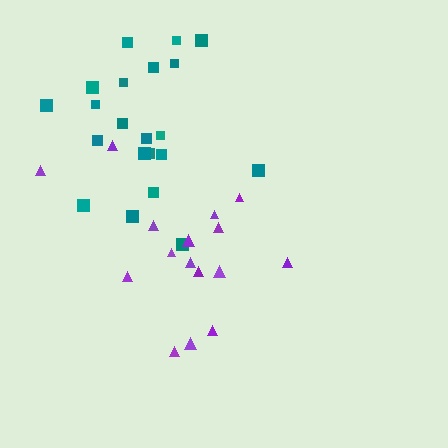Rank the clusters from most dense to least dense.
teal, purple.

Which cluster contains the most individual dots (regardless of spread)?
Teal (21).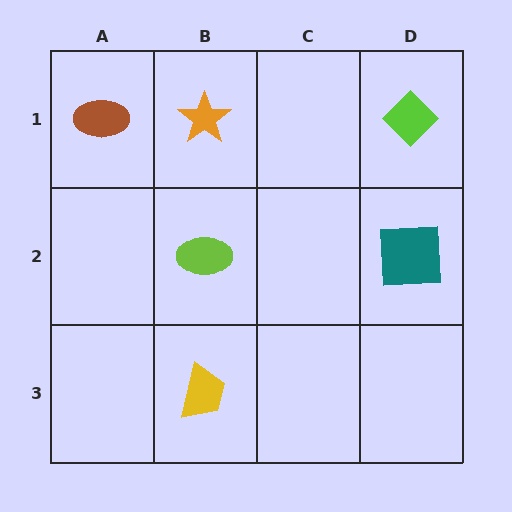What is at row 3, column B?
A yellow trapezoid.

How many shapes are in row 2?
2 shapes.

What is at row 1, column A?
A brown ellipse.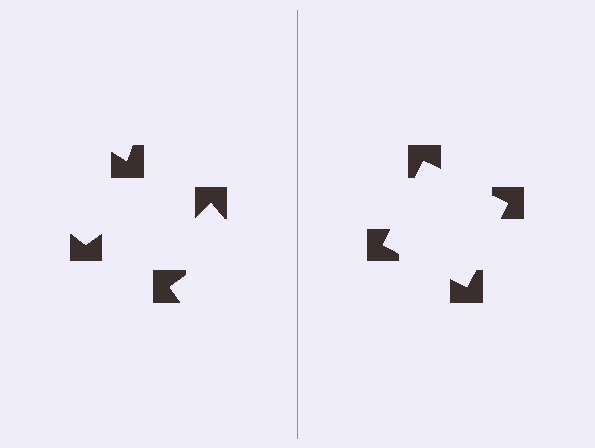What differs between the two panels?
The notched squares are positioned identically on both sides; only the wedge orientations differ. On the right they align to a square; on the left they are misaligned.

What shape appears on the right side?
An illusory square.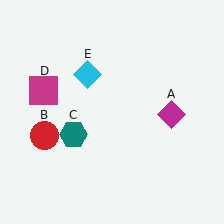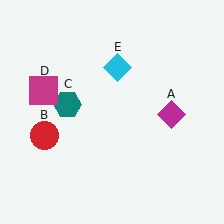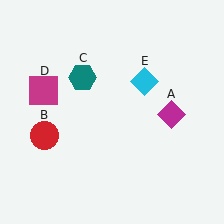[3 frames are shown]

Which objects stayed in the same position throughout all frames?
Magenta diamond (object A) and red circle (object B) and magenta square (object D) remained stationary.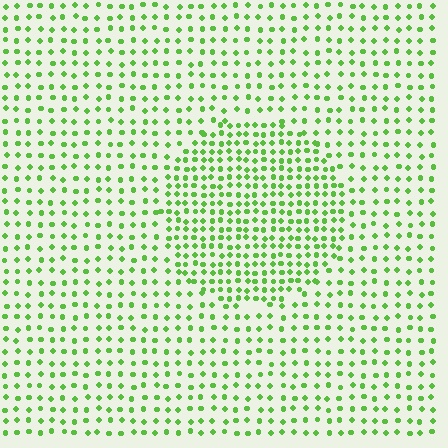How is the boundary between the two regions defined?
The boundary is defined by a change in element density (approximately 1.8x ratio). All elements are the same color, size, and shape.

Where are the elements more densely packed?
The elements are more densely packed inside the circle boundary.